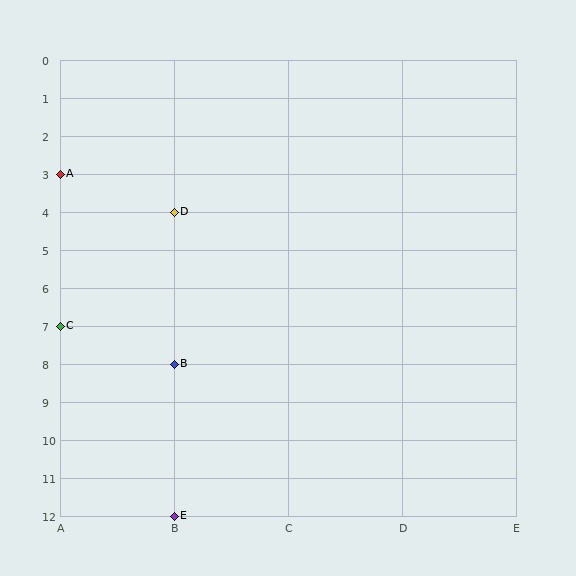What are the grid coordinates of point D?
Point D is at grid coordinates (B, 4).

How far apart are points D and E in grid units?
Points D and E are 8 rows apart.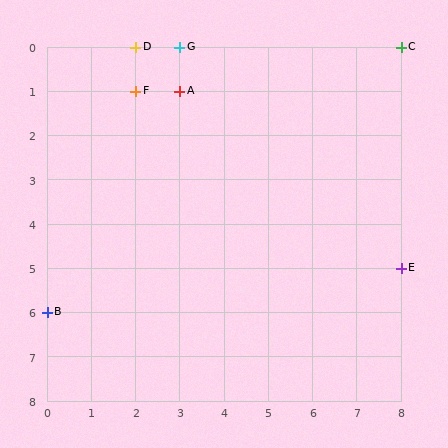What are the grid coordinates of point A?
Point A is at grid coordinates (3, 1).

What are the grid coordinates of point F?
Point F is at grid coordinates (2, 1).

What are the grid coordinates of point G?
Point G is at grid coordinates (3, 0).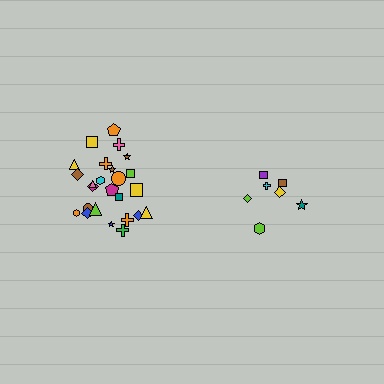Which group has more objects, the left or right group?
The left group.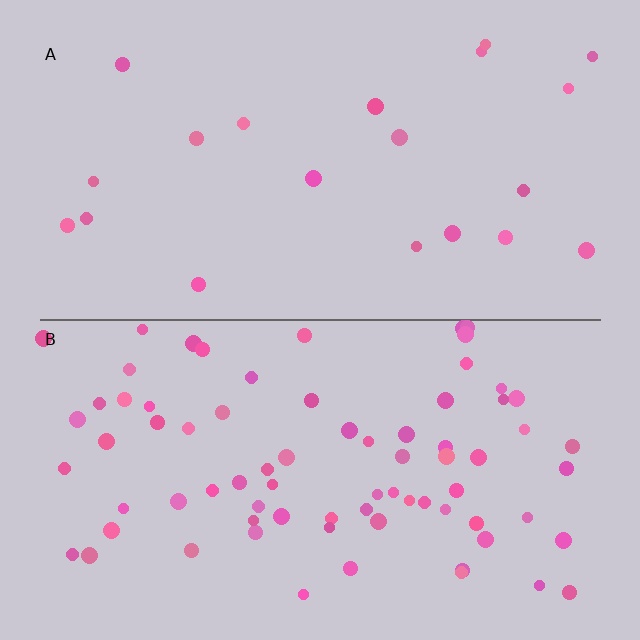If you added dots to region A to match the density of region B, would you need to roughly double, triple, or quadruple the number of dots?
Approximately quadruple.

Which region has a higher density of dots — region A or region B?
B (the bottom).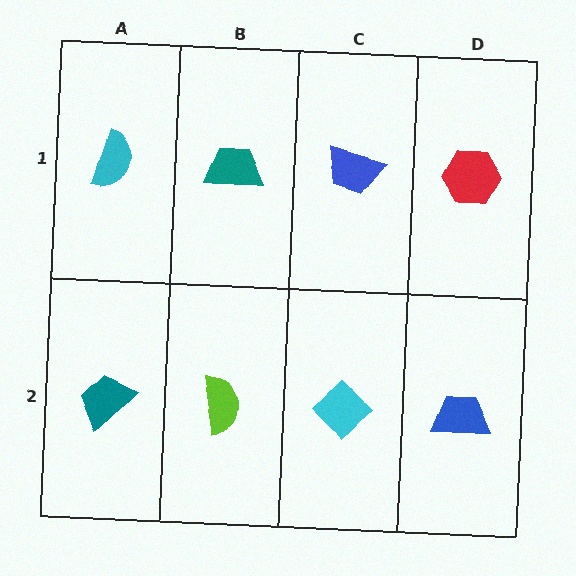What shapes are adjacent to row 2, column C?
A blue trapezoid (row 1, column C), a lime semicircle (row 2, column B), a blue trapezoid (row 2, column D).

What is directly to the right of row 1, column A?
A teal trapezoid.